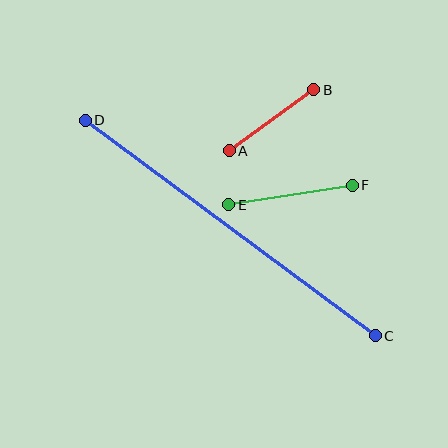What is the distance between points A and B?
The distance is approximately 104 pixels.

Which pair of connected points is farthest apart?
Points C and D are farthest apart.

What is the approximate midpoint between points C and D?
The midpoint is at approximately (230, 228) pixels.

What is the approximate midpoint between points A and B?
The midpoint is at approximately (272, 120) pixels.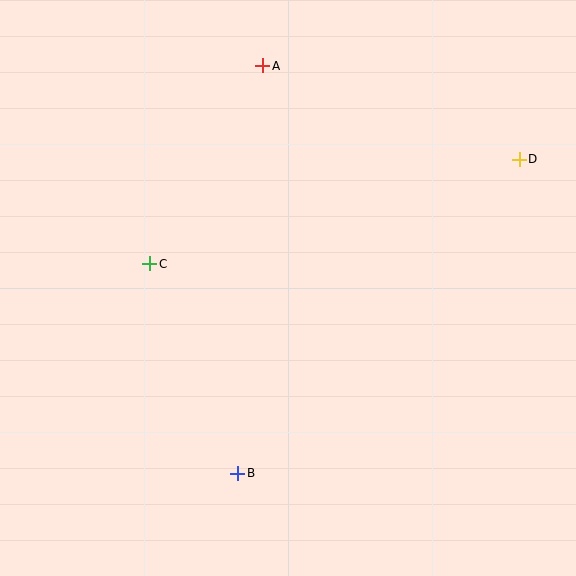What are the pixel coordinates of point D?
Point D is at (519, 159).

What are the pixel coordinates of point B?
Point B is at (238, 473).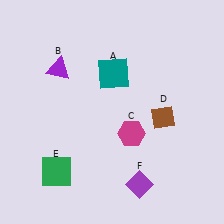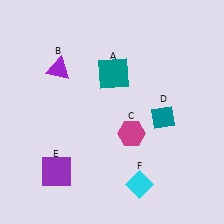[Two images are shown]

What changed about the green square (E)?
In Image 1, E is green. In Image 2, it changed to purple.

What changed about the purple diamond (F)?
In Image 1, F is purple. In Image 2, it changed to cyan.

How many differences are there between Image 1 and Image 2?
There are 3 differences between the two images.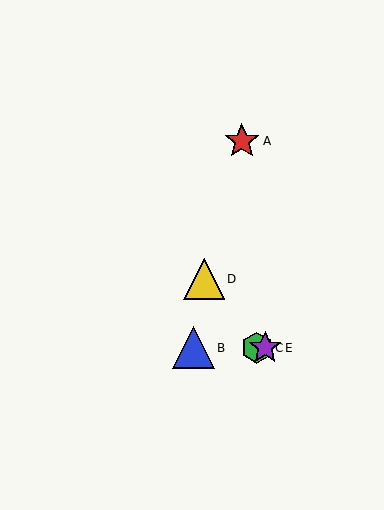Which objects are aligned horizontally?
Objects B, C, E are aligned horizontally.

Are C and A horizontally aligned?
No, C is at y≈348 and A is at y≈141.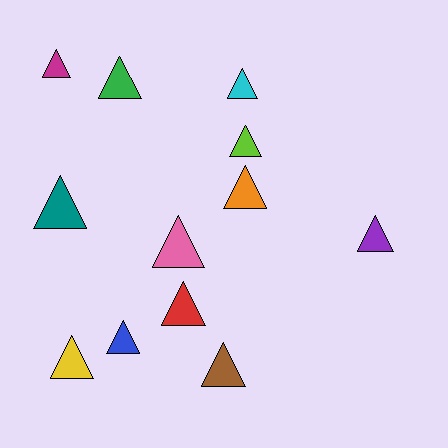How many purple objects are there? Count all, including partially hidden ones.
There is 1 purple object.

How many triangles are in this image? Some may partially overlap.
There are 12 triangles.